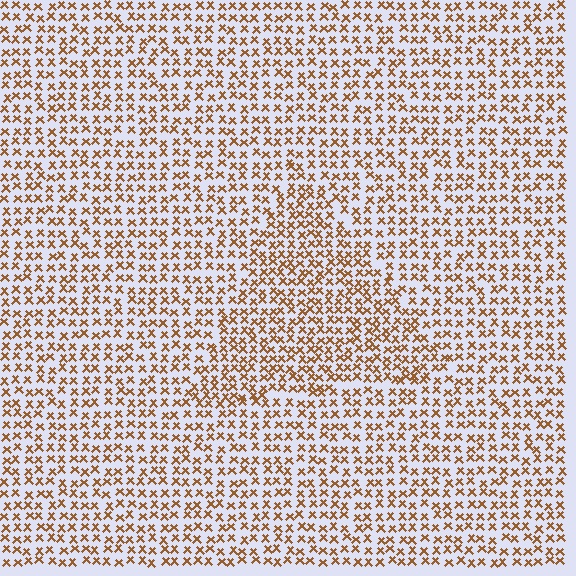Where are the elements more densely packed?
The elements are more densely packed inside the triangle boundary.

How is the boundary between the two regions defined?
The boundary is defined by a change in element density (approximately 1.4x ratio). All elements are the same color, size, and shape.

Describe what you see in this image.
The image contains small brown elements arranged at two different densities. A triangle-shaped region is visible where the elements are more densely packed than the surrounding area.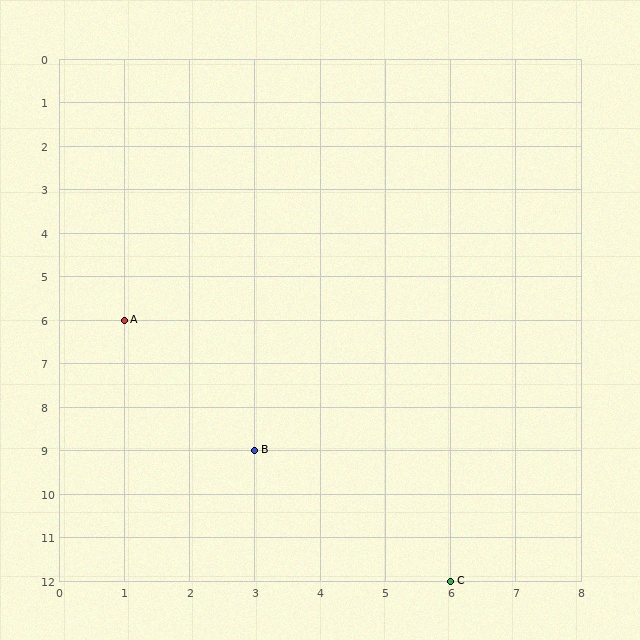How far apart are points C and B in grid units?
Points C and B are 3 columns and 3 rows apart (about 4.2 grid units diagonally).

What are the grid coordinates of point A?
Point A is at grid coordinates (1, 6).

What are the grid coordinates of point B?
Point B is at grid coordinates (3, 9).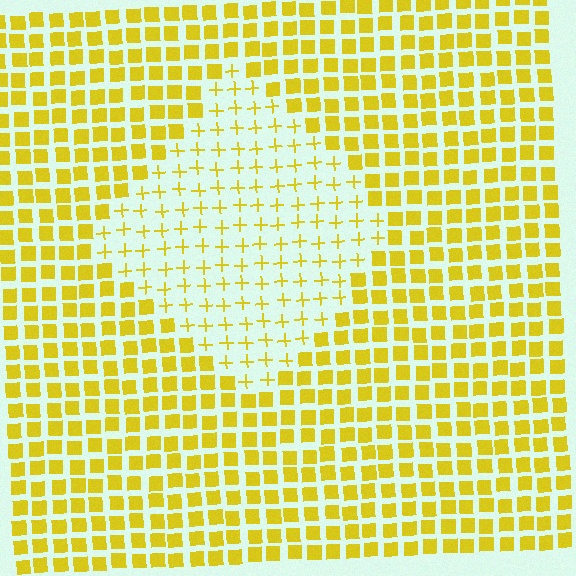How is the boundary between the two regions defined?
The boundary is defined by a change in element shape: plus signs inside vs. squares outside. All elements share the same color and spacing.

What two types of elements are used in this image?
The image uses plus signs inside the diamond region and squares outside it.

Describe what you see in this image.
The image is filled with small yellow elements arranged in a uniform grid. A diamond-shaped region contains plus signs, while the surrounding area contains squares. The boundary is defined purely by the change in element shape.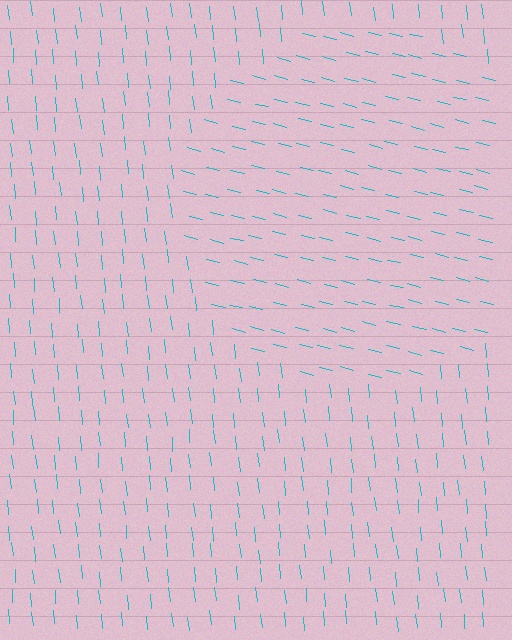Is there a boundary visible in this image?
Yes, there is a texture boundary formed by a change in line orientation.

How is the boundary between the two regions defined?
The boundary is defined purely by a change in line orientation (approximately 70 degrees difference). All lines are the same color and thickness.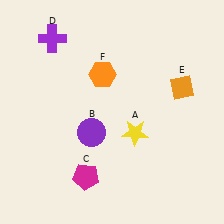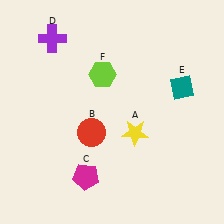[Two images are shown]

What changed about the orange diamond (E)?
In Image 1, E is orange. In Image 2, it changed to teal.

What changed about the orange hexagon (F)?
In Image 1, F is orange. In Image 2, it changed to lime.